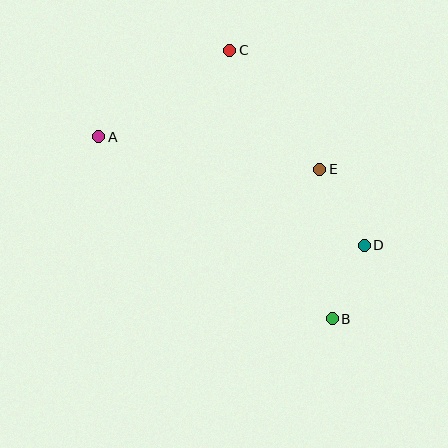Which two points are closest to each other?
Points B and D are closest to each other.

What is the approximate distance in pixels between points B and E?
The distance between B and E is approximately 150 pixels.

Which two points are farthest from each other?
Points A and B are farthest from each other.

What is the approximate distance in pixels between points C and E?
The distance between C and E is approximately 149 pixels.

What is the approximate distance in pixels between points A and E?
The distance between A and E is approximately 223 pixels.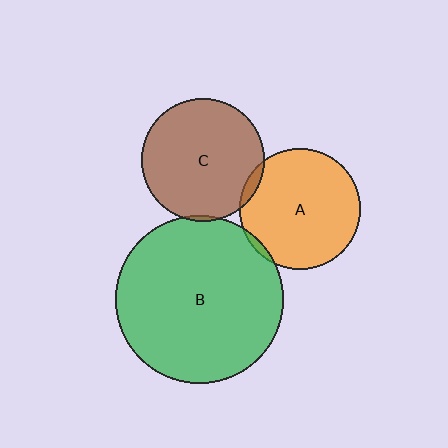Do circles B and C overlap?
Yes.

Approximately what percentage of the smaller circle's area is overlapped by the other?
Approximately 5%.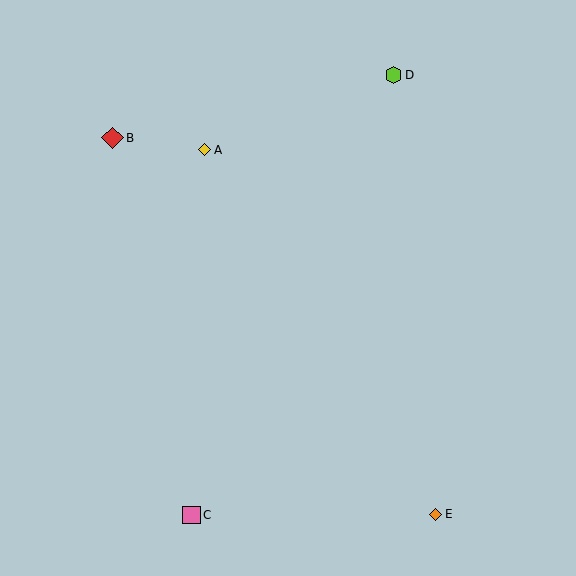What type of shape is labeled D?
Shape D is a lime hexagon.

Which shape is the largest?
The red diamond (labeled B) is the largest.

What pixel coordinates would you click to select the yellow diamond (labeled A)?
Click at (204, 150) to select the yellow diamond A.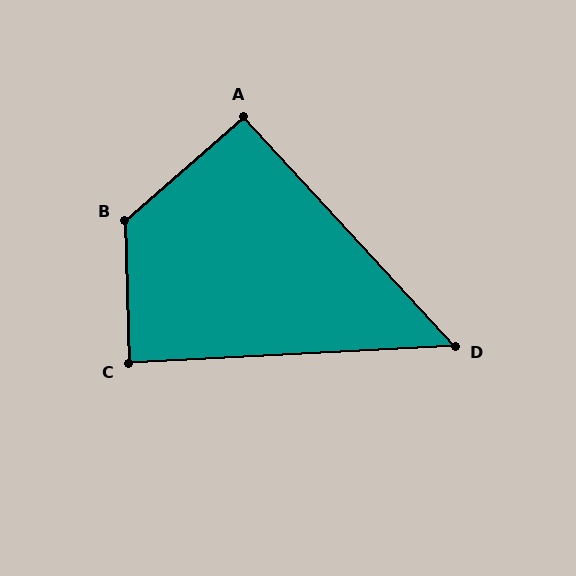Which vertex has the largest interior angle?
B, at approximately 130 degrees.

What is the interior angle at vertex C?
Approximately 88 degrees (approximately right).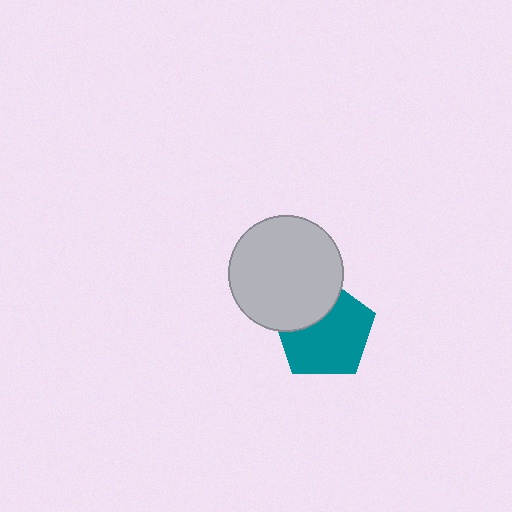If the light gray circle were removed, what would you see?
You would see the complete teal pentagon.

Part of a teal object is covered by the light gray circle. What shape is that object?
It is a pentagon.